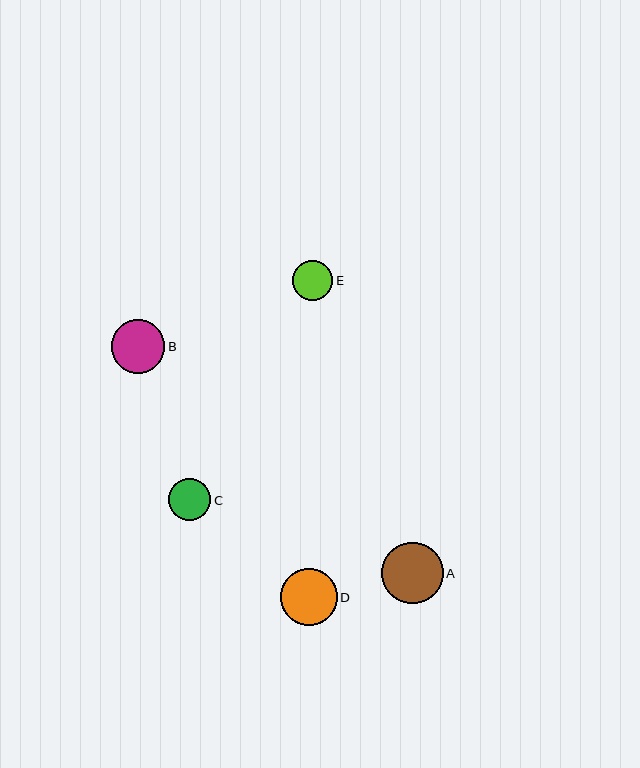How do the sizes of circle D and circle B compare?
Circle D and circle B are approximately the same size.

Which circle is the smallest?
Circle E is the smallest with a size of approximately 40 pixels.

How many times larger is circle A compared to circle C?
Circle A is approximately 1.5 times the size of circle C.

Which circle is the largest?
Circle A is the largest with a size of approximately 62 pixels.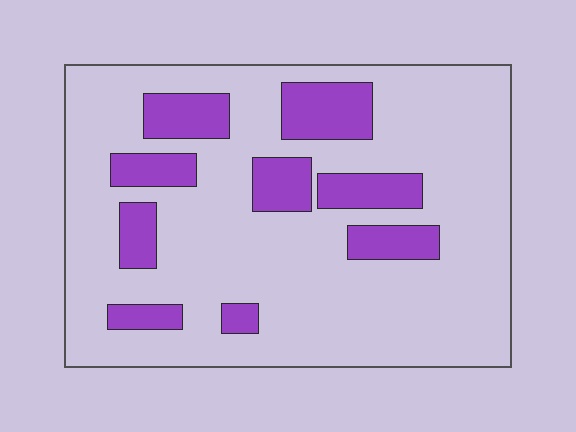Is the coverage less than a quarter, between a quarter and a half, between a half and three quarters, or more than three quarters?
Less than a quarter.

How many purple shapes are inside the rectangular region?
9.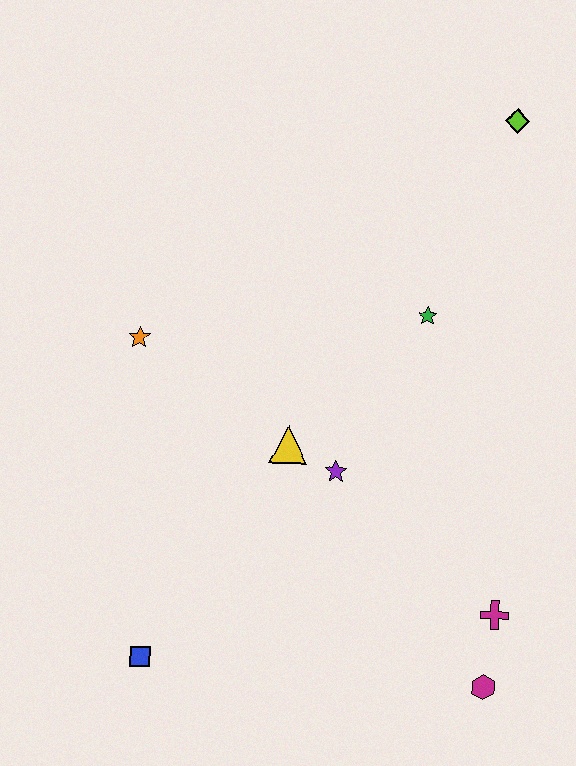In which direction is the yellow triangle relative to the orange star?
The yellow triangle is to the right of the orange star.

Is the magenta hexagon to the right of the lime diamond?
No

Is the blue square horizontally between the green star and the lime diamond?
No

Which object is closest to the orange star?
The yellow triangle is closest to the orange star.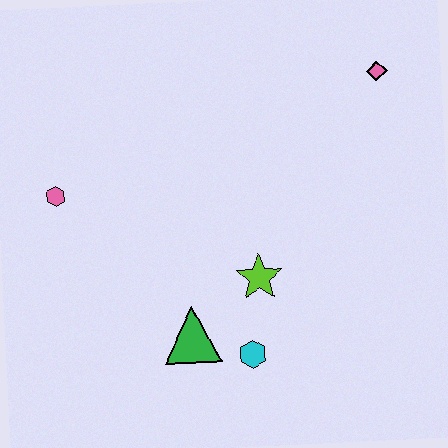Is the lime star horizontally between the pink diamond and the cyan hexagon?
Yes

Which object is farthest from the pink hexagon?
The pink diamond is farthest from the pink hexagon.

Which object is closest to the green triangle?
The cyan hexagon is closest to the green triangle.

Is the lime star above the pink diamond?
No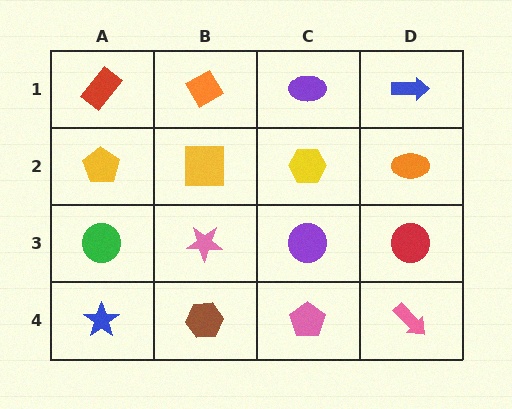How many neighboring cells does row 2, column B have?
4.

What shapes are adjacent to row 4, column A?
A green circle (row 3, column A), a brown hexagon (row 4, column B).